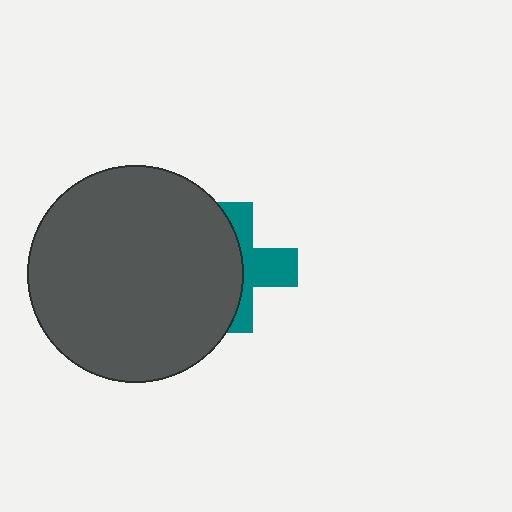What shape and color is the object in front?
The object in front is a dark gray circle.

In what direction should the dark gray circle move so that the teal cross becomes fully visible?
The dark gray circle should move left. That is the shortest direction to clear the overlap and leave the teal cross fully visible.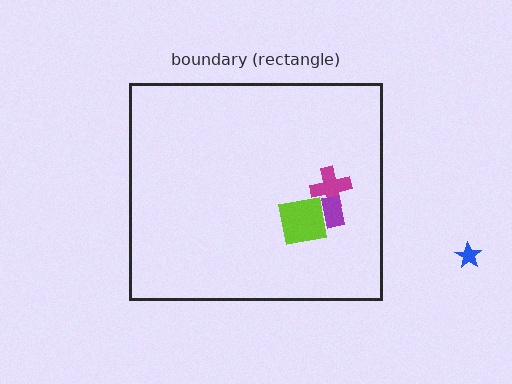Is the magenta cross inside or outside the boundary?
Inside.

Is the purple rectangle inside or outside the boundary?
Inside.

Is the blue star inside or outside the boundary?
Outside.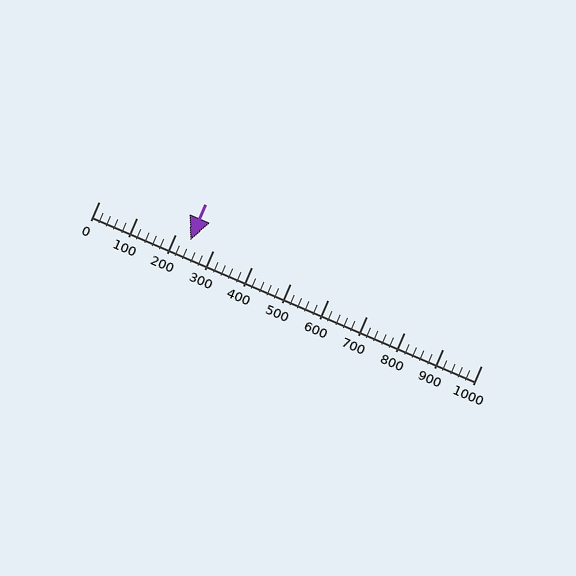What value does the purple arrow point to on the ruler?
The purple arrow points to approximately 240.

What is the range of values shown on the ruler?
The ruler shows values from 0 to 1000.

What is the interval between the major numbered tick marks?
The major tick marks are spaced 100 units apart.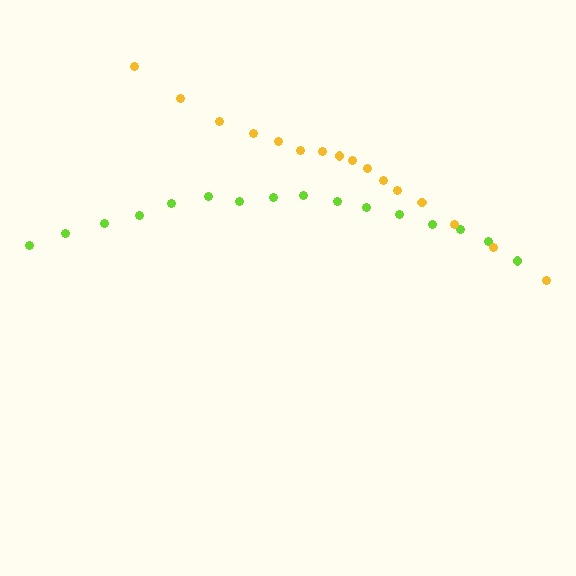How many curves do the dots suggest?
There are 2 distinct paths.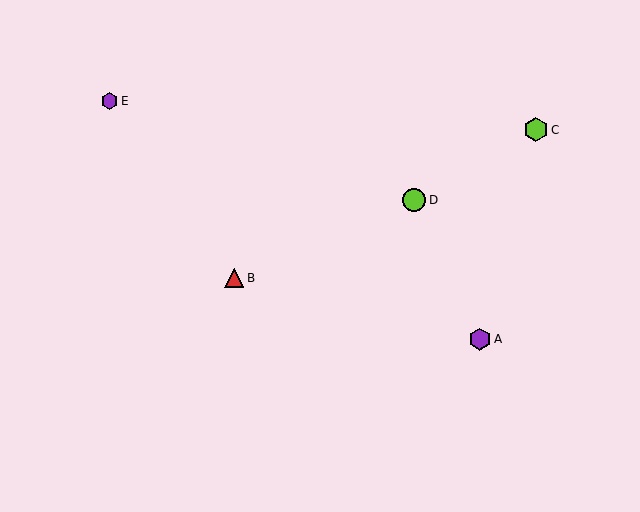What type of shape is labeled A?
Shape A is a purple hexagon.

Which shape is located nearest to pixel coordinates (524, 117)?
The lime hexagon (labeled C) at (536, 130) is nearest to that location.